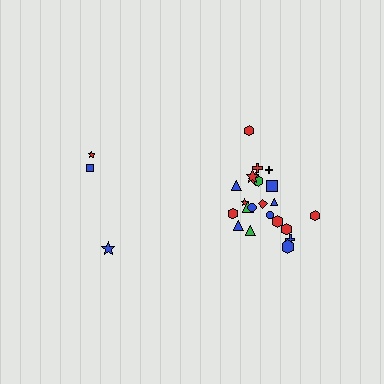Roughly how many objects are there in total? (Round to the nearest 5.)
Roughly 25 objects in total.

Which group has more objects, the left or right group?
The right group.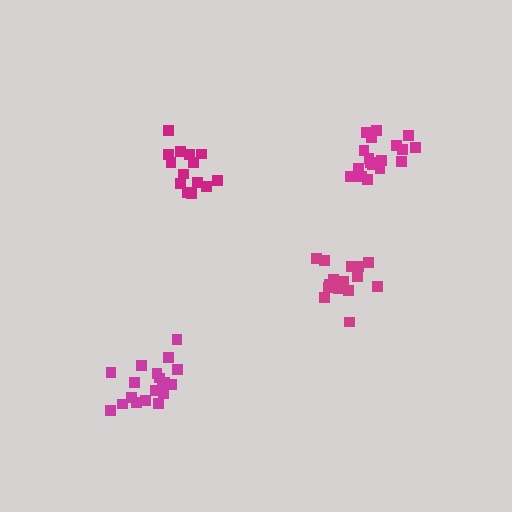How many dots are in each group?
Group 1: 14 dots, Group 2: 16 dots, Group 3: 19 dots, Group 4: 19 dots (68 total).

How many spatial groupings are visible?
There are 4 spatial groupings.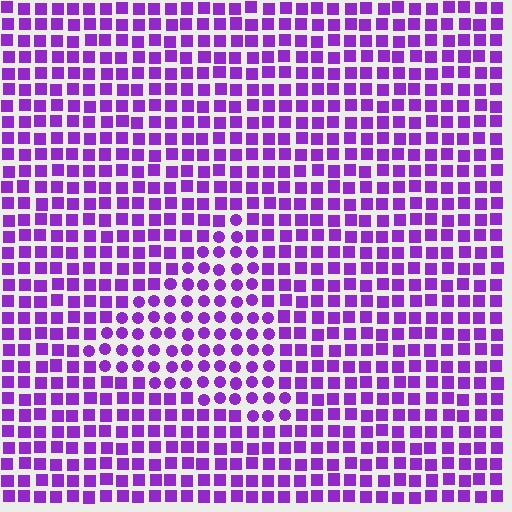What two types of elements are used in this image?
The image uses circles inside the triangle region and squares outside it.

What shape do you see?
I see a triangle.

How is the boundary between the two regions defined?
The boundary is defined by a change in element shape: circles inside vs. squares outside. All elements share the same color and spacing.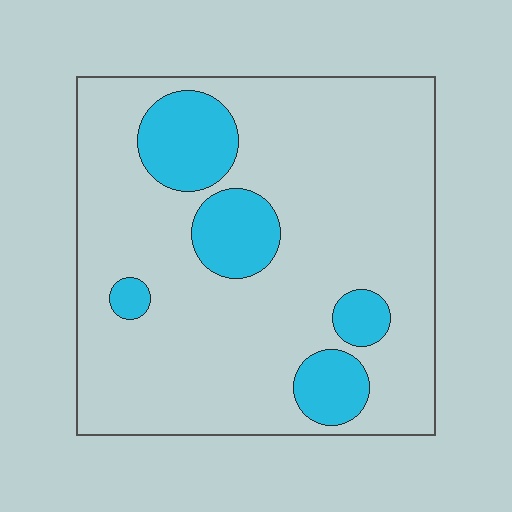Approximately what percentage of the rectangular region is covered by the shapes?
Approximately 20%.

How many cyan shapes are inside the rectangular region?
5.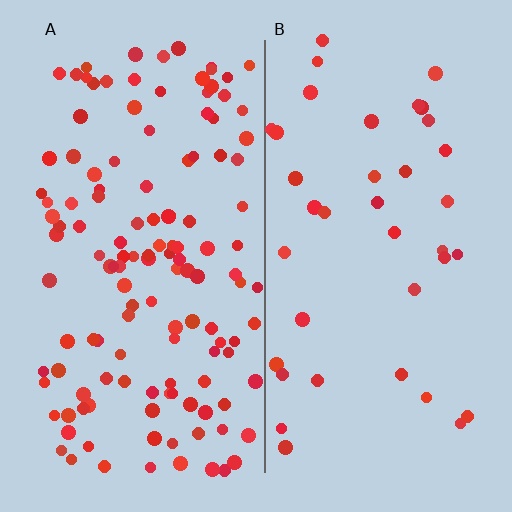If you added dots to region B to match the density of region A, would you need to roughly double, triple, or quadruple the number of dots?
Approximately triple.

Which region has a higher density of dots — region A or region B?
A (the left).